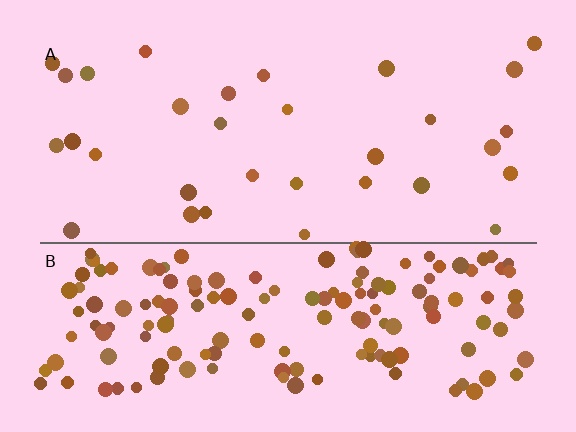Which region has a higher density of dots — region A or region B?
B (the bottom).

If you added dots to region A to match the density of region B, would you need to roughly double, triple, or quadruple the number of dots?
Approximately quadruple.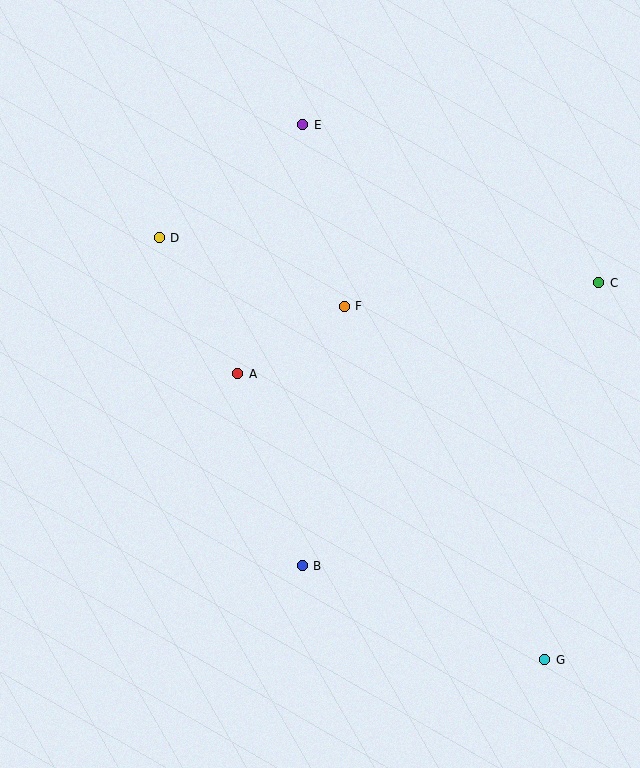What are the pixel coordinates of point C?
Point C is at (599, 283).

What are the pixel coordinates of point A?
Point A is at (238, 374).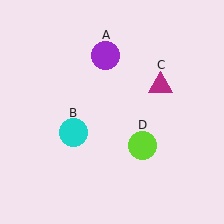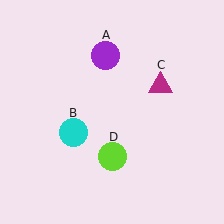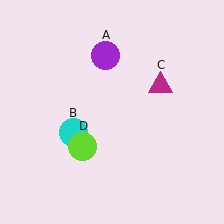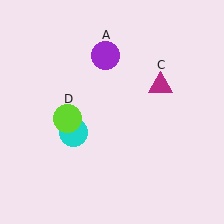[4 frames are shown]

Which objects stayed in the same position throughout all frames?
Purple circle (object A) and cyan circle (object B) and magenta triangle (object C) remained stationary.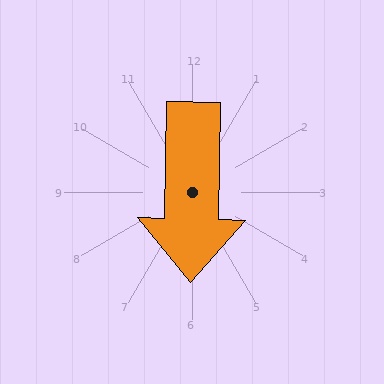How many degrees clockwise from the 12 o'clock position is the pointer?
Approximately 181 degrees.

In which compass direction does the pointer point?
South.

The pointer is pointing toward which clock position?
Roughly 6 o'clock.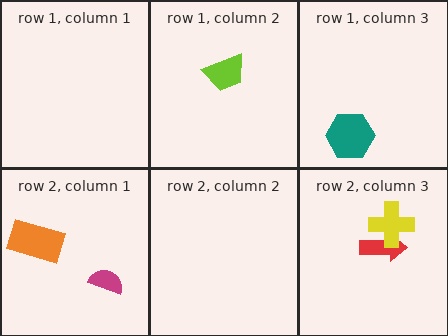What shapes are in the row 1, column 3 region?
The teal hexagon.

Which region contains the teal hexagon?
The row 1, column 3 region.